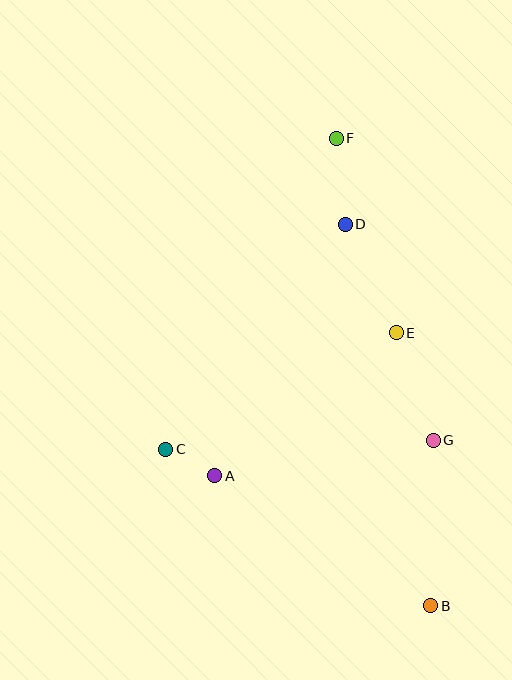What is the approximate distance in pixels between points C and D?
The distance between C and D is approximately 288 pixels.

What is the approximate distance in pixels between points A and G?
The distance between A and G is approximately 221 pixels.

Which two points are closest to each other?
Points A and C are closest to each other.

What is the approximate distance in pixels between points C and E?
The distance between C and E is approximately 258 pixels.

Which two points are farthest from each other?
Points B and F are farthest from each other.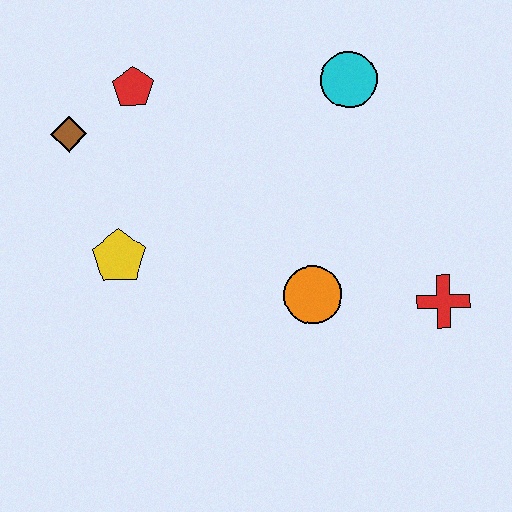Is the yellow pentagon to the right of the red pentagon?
No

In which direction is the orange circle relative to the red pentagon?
The orange circle is below the red pentagon.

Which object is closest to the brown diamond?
The red pentagon is closest to the brown diamond.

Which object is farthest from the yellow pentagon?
The red cross is farthest from the yellow pentagon.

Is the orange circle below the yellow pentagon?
Yes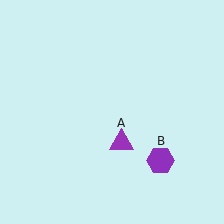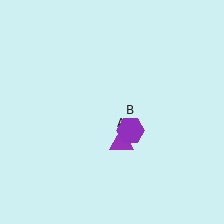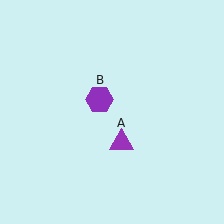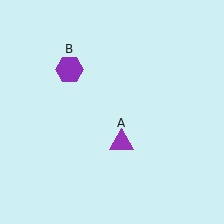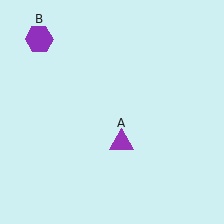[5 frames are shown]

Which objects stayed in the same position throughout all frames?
Purple triangle (object A) remained stationary.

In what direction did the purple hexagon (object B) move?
The purple hexagon (object B) moved up and to the left.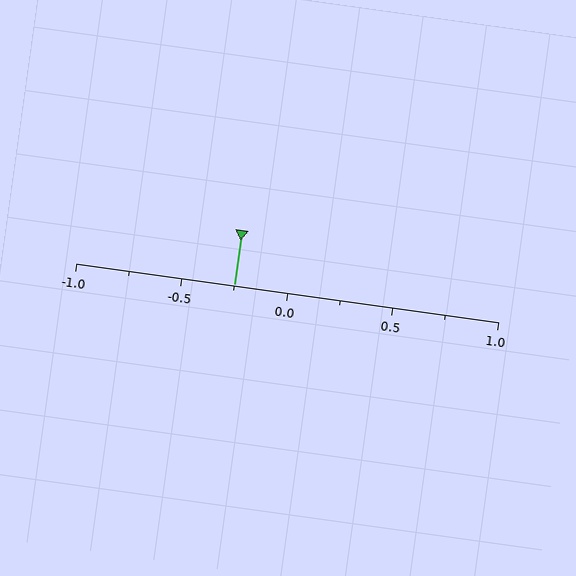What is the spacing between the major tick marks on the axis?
The major ticks are spaced 0.5 apart.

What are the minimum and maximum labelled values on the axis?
The axis runs from -1.0 to 1.0.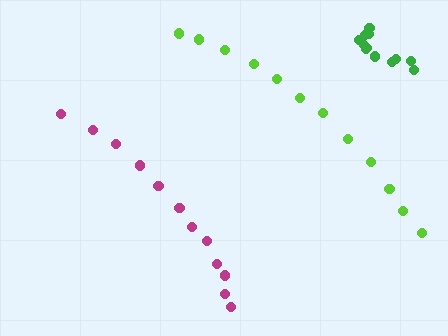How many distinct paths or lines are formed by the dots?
There are 3 distinct paths.